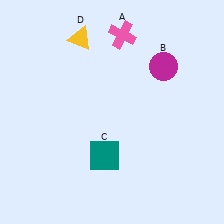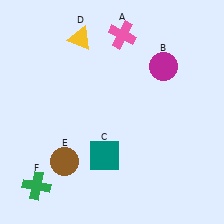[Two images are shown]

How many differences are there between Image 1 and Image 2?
There are 2 differences between the two images.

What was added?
A brown circle (E), a green cross (F) were added in Image 2.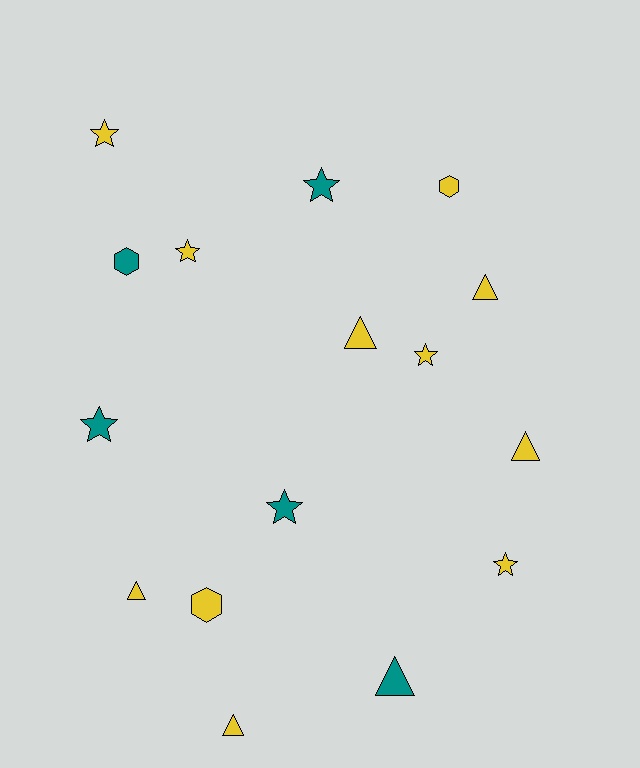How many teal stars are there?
There are 3 teal stars.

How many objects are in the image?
There are 16 objects.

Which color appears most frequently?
Yellow, with 11 objects.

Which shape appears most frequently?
Star, with 7 objects.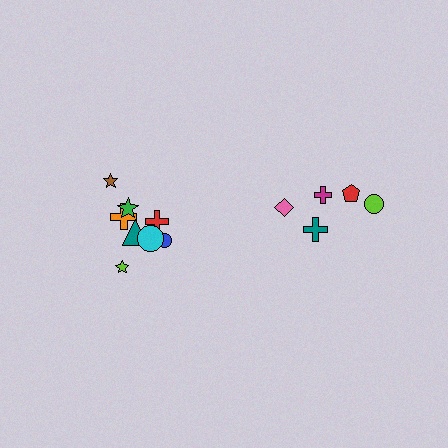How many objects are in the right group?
There are 5 objects.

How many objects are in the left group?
There are 8 objects.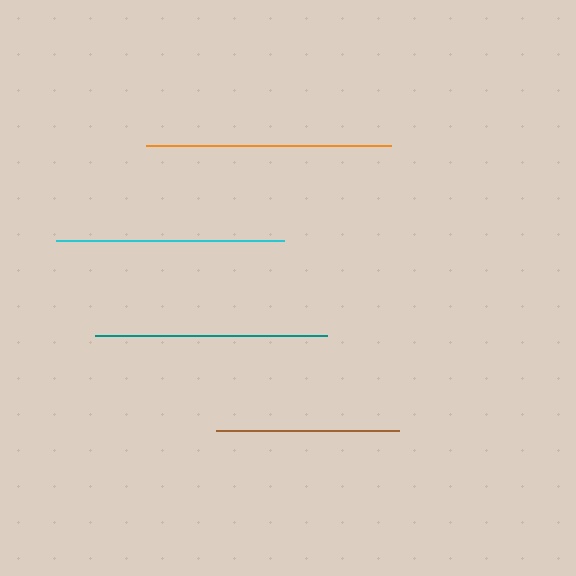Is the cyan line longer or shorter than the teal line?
The teal line is longer than the cyan line.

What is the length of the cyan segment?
The cyan segment is approximately 228 pixels long.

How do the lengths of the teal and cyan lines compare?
The teal and cyan lines are approximately the same length.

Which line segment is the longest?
The orange line is the longest at approximately 245 pixels.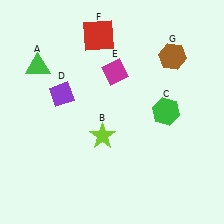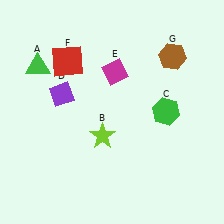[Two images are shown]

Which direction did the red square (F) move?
The red square (F) moved left.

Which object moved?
The red square (F) moved left.